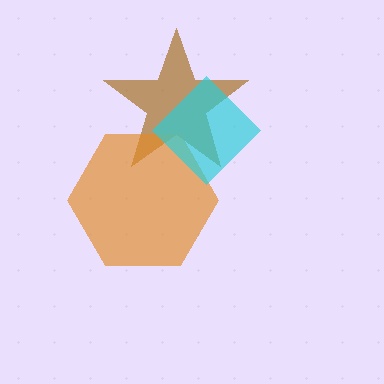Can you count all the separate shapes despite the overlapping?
Yes, there are 3 separate shapes.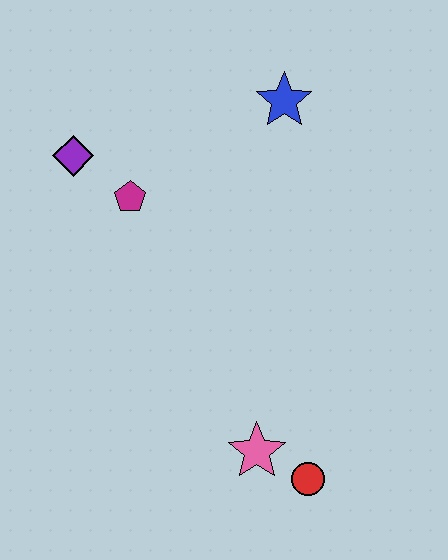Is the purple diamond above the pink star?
Yes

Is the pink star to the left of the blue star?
Yes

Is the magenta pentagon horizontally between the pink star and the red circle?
No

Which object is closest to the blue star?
The magenta pentagon is closest to the blue star.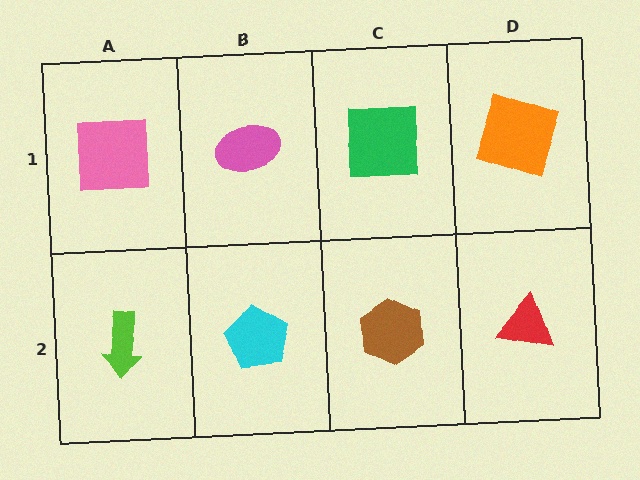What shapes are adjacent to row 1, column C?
A brown hexagon (row 2, column C), a pink ellipse (row 1, column B), an orange square (row 1, column D).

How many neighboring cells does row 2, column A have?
2.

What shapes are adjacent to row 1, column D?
A red triangle (row 2, column D), a green square (row 1, column C).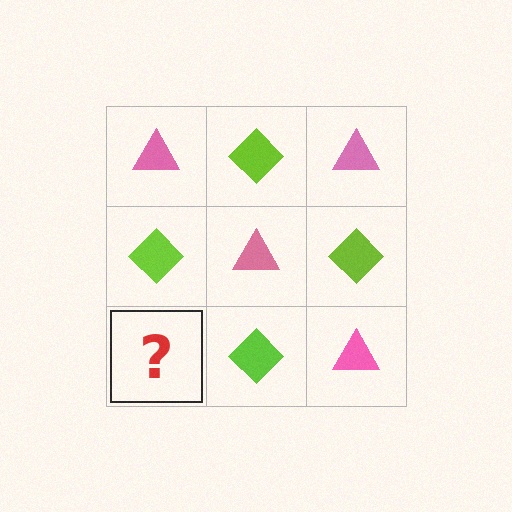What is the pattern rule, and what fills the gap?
The rule is that it alternates pink triangle and lime diamond in a checkerboard pattern. The gap should be filled with a pink triangle.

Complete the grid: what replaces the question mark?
The question mark should be replaced with a pink triangle.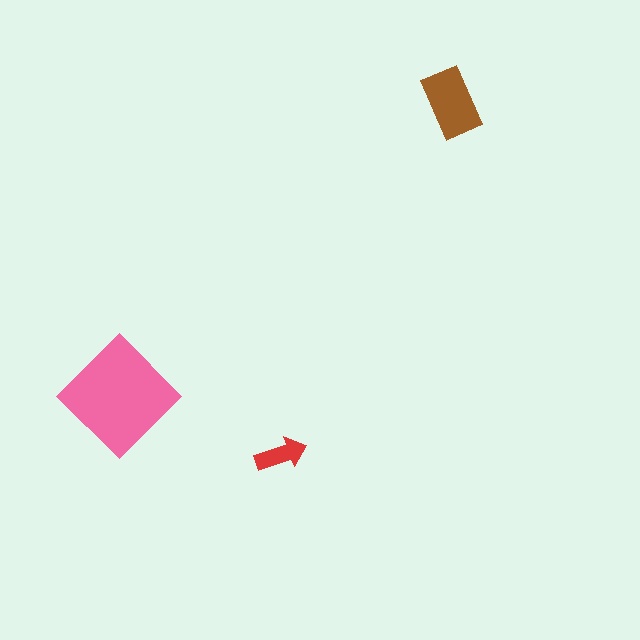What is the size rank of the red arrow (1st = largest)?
3rd.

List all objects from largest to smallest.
The pink diamond, the brown rectangle, the red arrow.